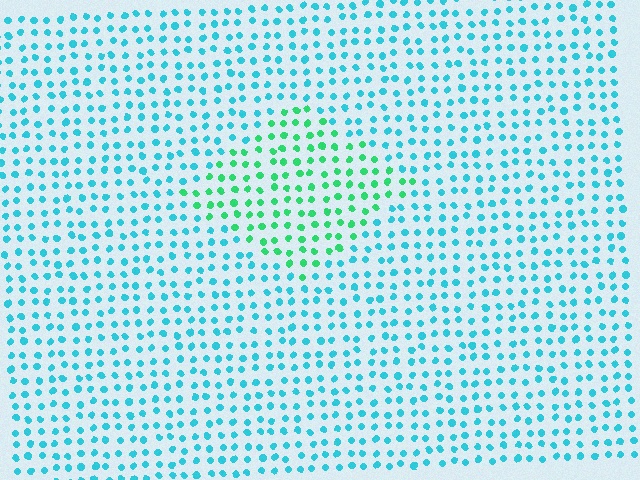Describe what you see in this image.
The image is filled with small cyan elements in a uniform arrangement. A diamond-shaped region is visible where the elements are tinted to a slightly different hue, forming a subtle color boundary.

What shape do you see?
I see a diamond.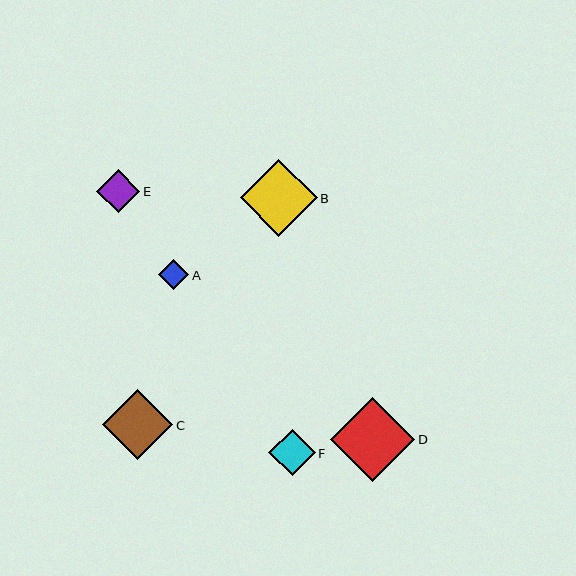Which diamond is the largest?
Diamond D is the largest with a size of approximately 84 pixels.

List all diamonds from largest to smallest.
From largest to smallest: D, B, C, F, E, A.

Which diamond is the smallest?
Diamond A is the smallest with a size of approximately 30 pixels.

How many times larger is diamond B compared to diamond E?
Diamond B is approximately 1.8 times the size of diamond E.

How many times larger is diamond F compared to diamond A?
Diamond F is approximately 1.5 times the size of diamond A.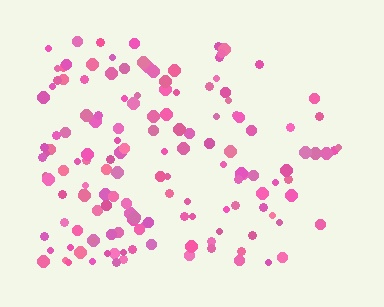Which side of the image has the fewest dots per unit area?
The right.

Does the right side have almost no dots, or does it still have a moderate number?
Still a moderate number, just noticeably fewer than the left.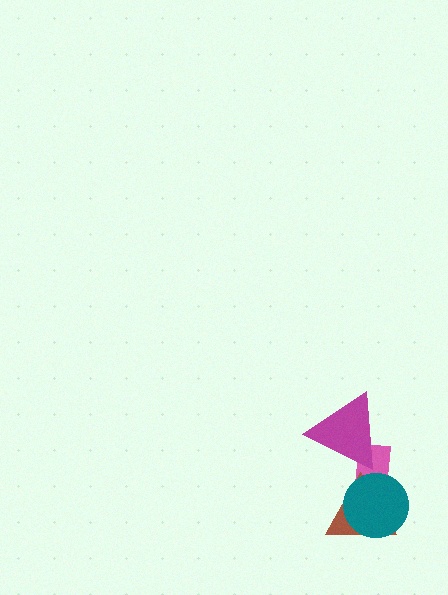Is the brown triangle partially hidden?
Yes, it is partially covered by another shape.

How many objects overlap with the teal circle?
2 objects overlap with the teal circle.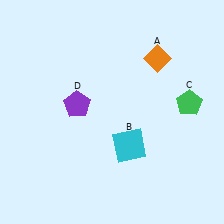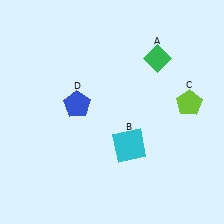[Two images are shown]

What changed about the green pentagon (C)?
In Image 1, C is green. In Image 2, it changed to lime.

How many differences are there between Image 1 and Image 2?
There are 3 differences between the two images.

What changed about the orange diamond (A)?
In Image 1, A is orange. In Image 2, it changed to green.